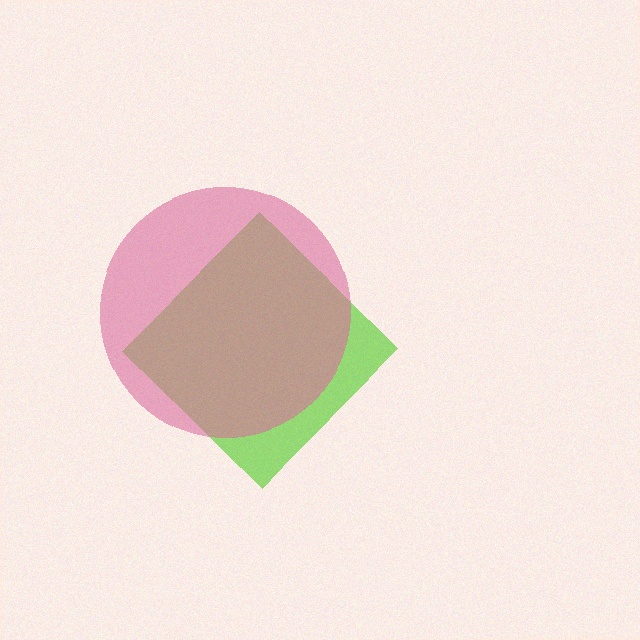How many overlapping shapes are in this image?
There are 2 overlapping shapes in the image.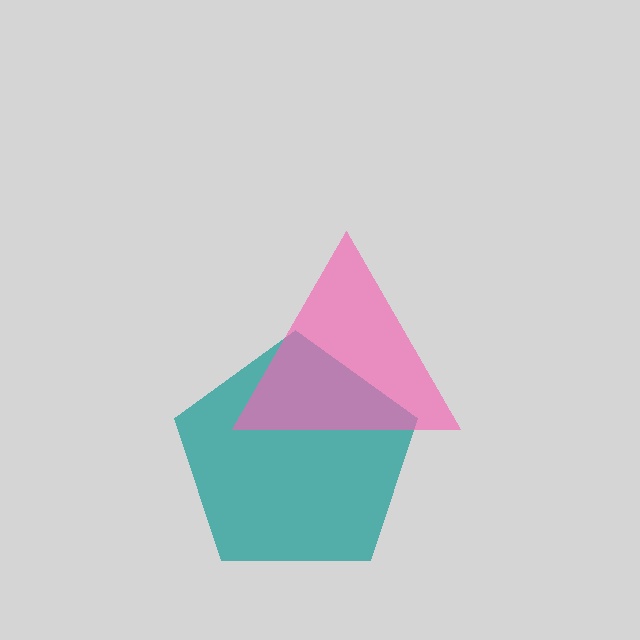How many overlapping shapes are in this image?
There are 2 overlapping shapes in the image.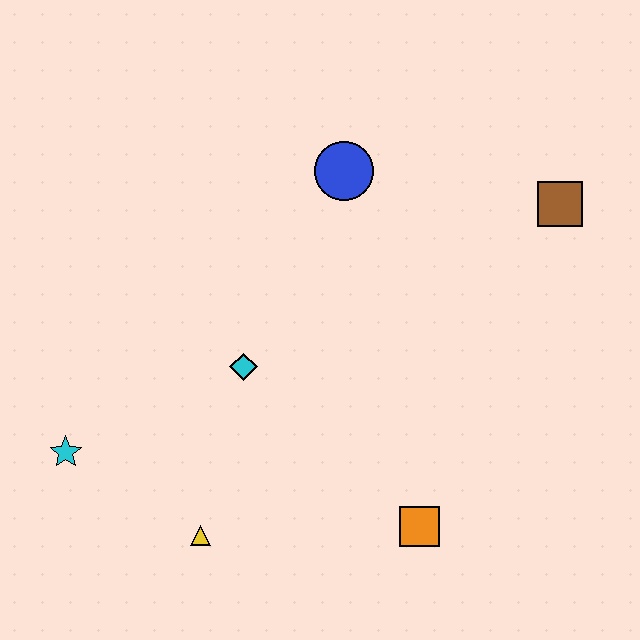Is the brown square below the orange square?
No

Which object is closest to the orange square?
The yellow triangle is closest to the orange square.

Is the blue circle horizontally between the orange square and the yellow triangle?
Yes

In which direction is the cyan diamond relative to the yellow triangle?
The cyan diamond is above the yellow triangle.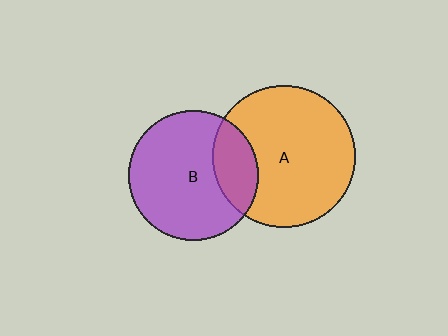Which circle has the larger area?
Circle A (orange).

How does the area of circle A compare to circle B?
Approximately 1.2 times.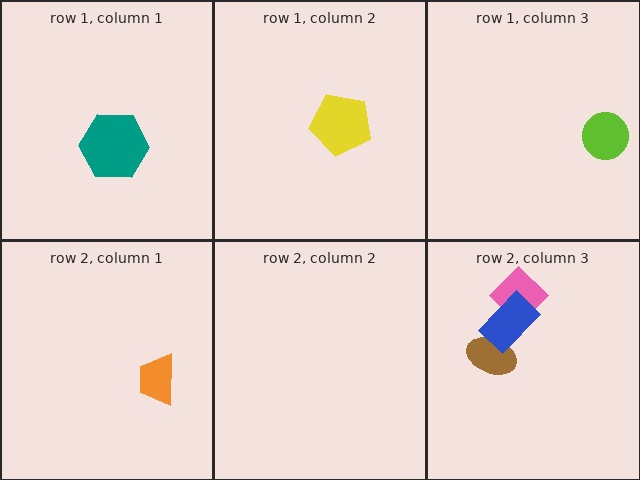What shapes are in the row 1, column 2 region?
The yellow pentagon.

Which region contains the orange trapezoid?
The row 2, column 1 region.